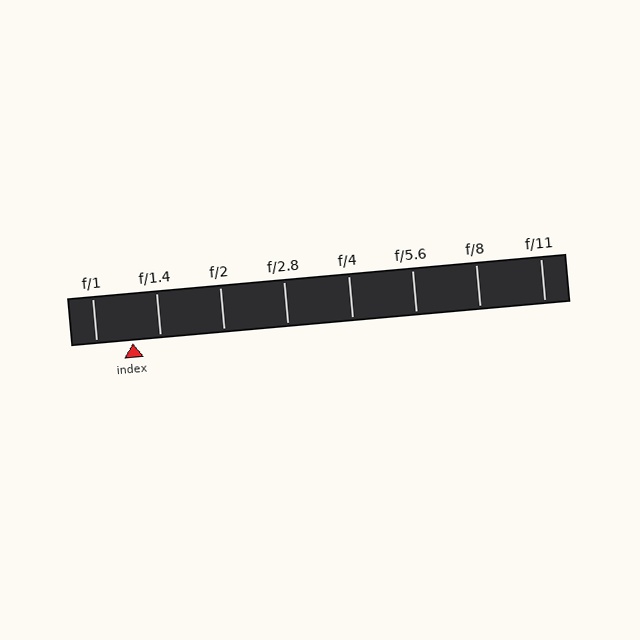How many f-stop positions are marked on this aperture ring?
There are 8 f-stop positions marked.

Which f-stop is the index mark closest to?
The index mark is closest to f/1.4.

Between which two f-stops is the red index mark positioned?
The index mark is between f/1 and f/1.4.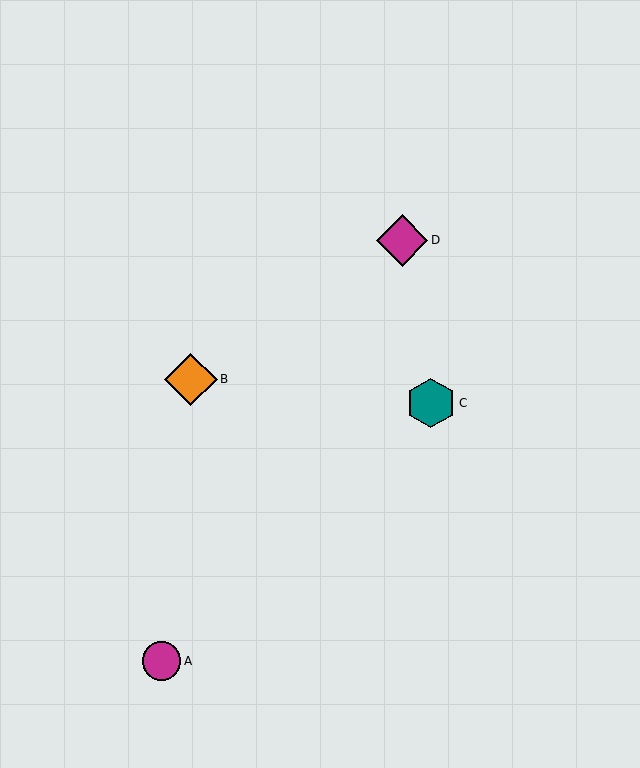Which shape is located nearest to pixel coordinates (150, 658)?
The magenta circle (labeled A) at (161, 661) is nearest to that location.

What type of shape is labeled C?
Shape C is a teal hexagon.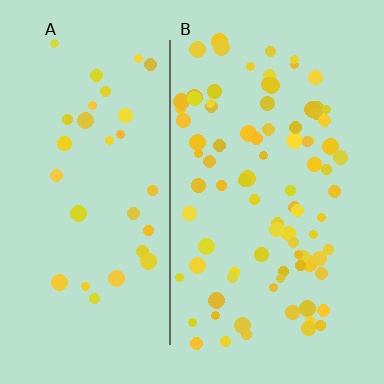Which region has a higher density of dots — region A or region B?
B (the right).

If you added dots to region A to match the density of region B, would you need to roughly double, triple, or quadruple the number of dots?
Approximately triple.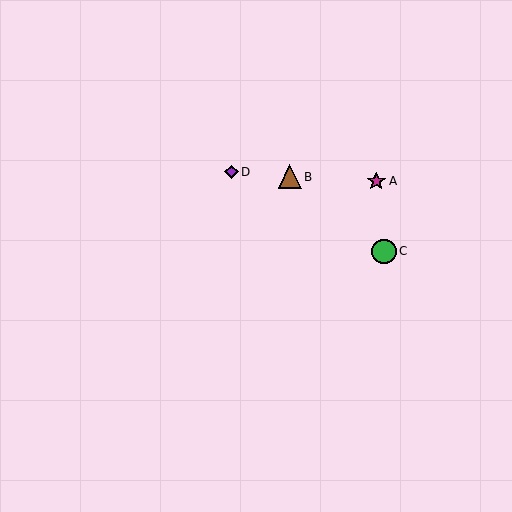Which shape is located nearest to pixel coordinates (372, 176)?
The magenta star (labeled A) at (376, 181) is nearest to that location.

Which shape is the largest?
The green circle (labeled C) is the largest.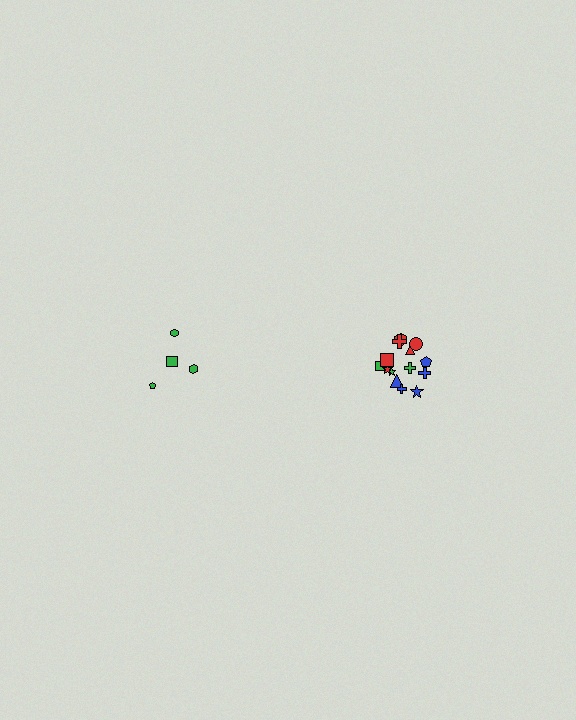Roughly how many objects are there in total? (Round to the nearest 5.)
Roughly 20 objects in total.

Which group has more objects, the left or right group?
The right group.